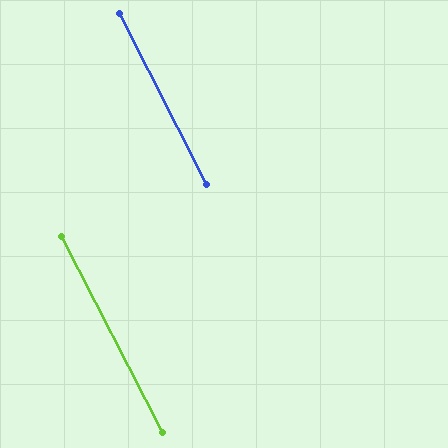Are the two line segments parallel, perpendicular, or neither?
Parallel — their directions differ by only 0.3°.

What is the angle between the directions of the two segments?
Approximately 0 degrees.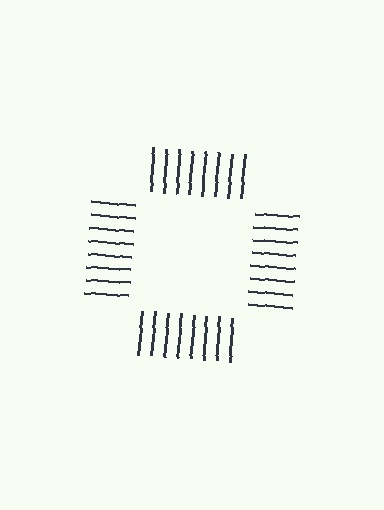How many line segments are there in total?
32 — 8 along each of the 4 edges.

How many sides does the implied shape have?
4 sides — the line-ends trace a square.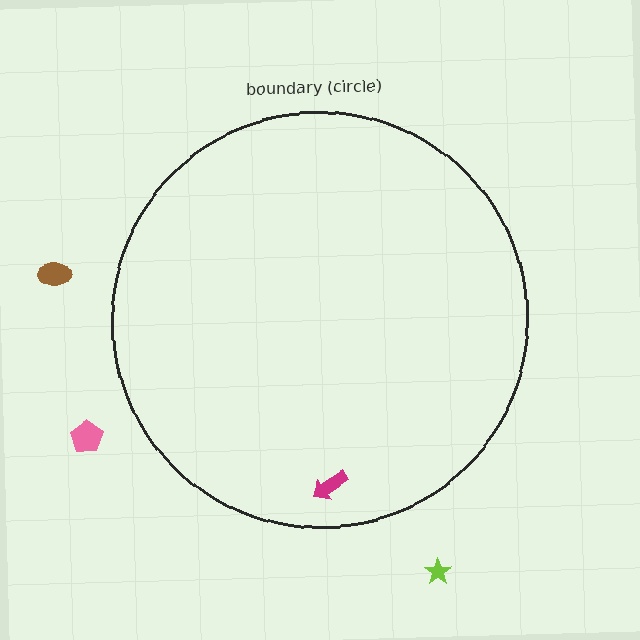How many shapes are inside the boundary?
1 inside, 3 outside.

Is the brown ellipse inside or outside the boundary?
Outside.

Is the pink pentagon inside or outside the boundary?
Outside.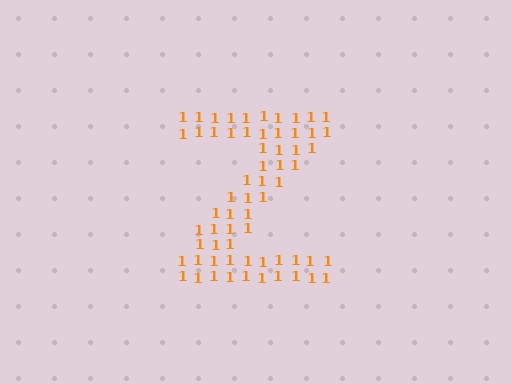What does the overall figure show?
The overall figure shows the letter Z.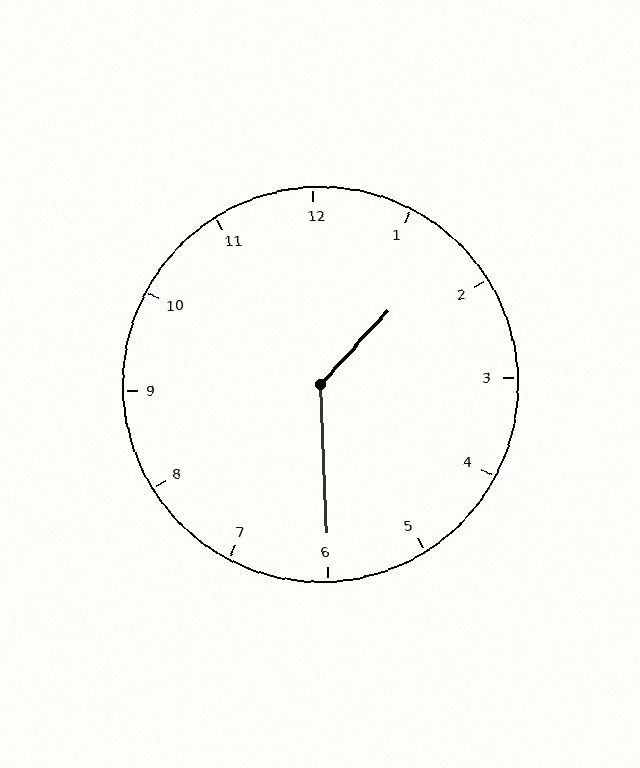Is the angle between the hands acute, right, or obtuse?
It is obtuse.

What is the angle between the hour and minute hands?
Approximately 135 degrees.